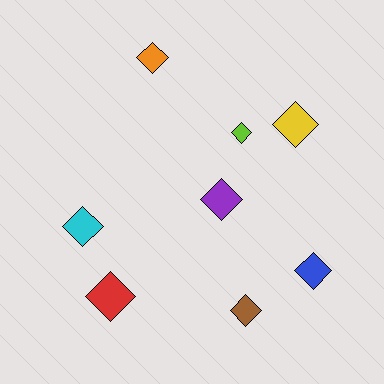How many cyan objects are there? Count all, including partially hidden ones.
There is 1 cyan object.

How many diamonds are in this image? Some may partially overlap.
There are 8 diamonds.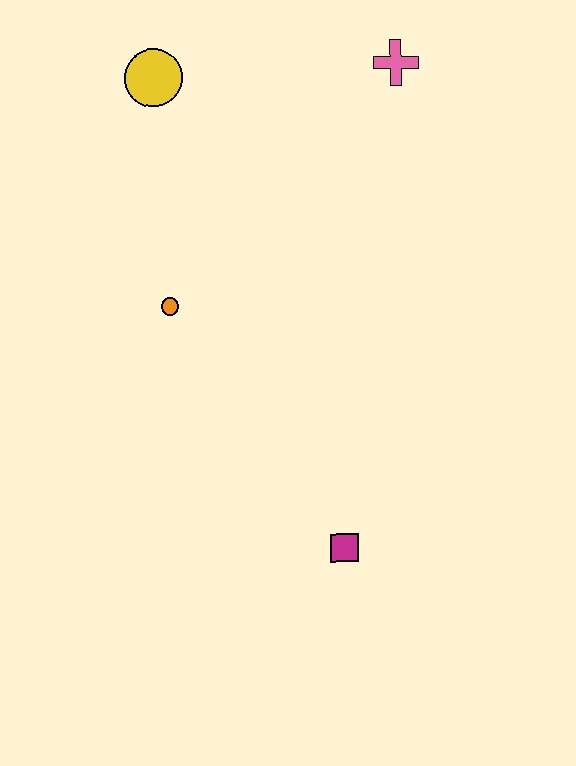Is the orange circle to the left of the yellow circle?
No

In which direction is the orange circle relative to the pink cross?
The orange circle is below the pink cross.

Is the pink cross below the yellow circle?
No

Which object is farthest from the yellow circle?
The magenta square is farthest from the yellow circle.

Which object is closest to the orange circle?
The yellow circle is closest to the orange circle.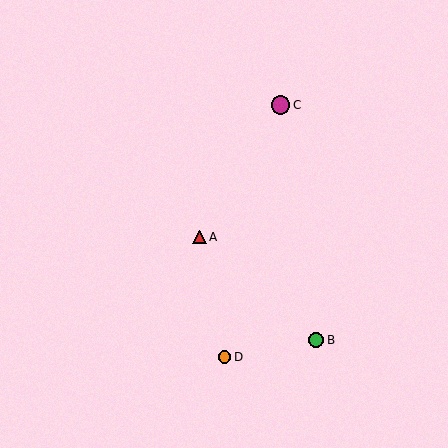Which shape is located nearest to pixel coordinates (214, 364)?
The orange circle (labeled D) at (224, 357) is nearest to that location.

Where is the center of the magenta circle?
The center of the magenta circle is at (281, 105).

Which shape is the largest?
The magenta circle (labeled C) is the largest.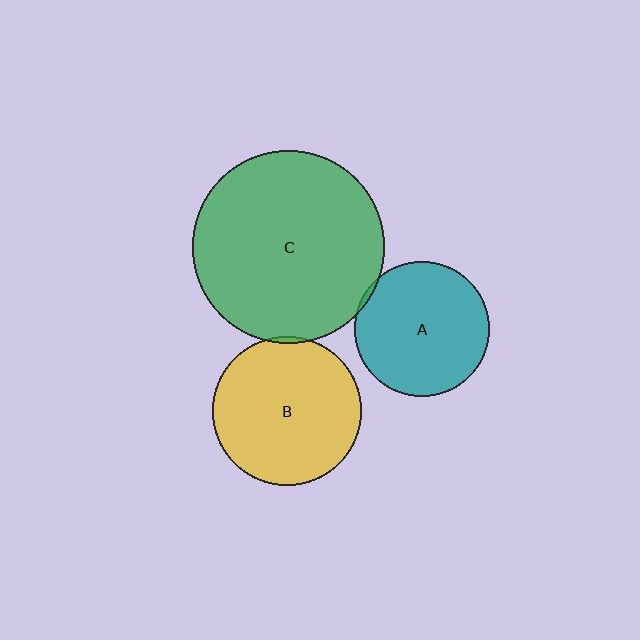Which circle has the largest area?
Circle C (green).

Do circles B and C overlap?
Yes.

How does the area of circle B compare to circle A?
Approximately 1.2 times.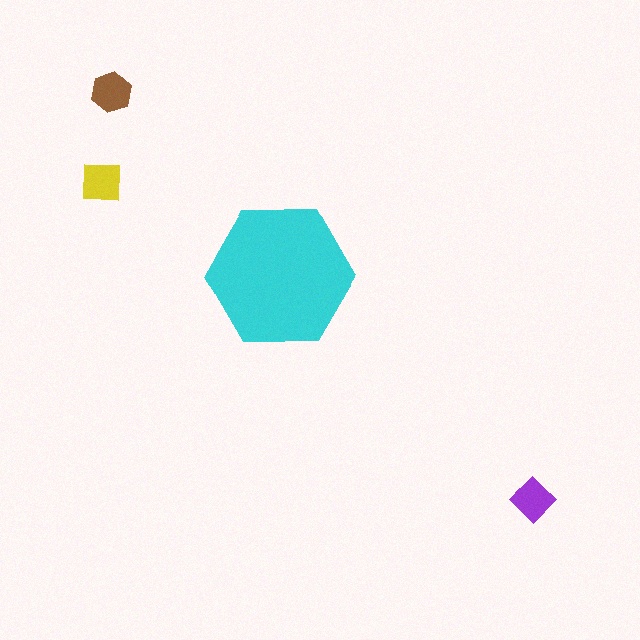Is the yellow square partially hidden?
No, the yellow square is fully visible.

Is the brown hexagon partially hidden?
No, the brown hexagon is fully visible.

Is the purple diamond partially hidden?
No, the purple diamond is fully visible.